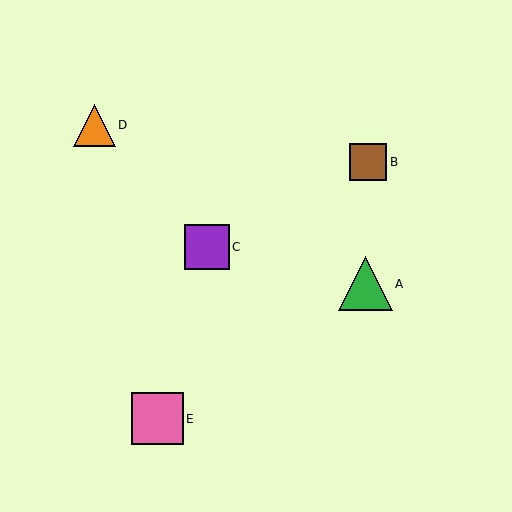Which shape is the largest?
The green triangle (labeled A) is the largest.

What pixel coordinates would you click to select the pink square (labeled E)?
Click at (157, 419) to select the pink square E.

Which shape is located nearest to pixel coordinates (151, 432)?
The pink square (labeled E) at (157, 419) is nearest to that location.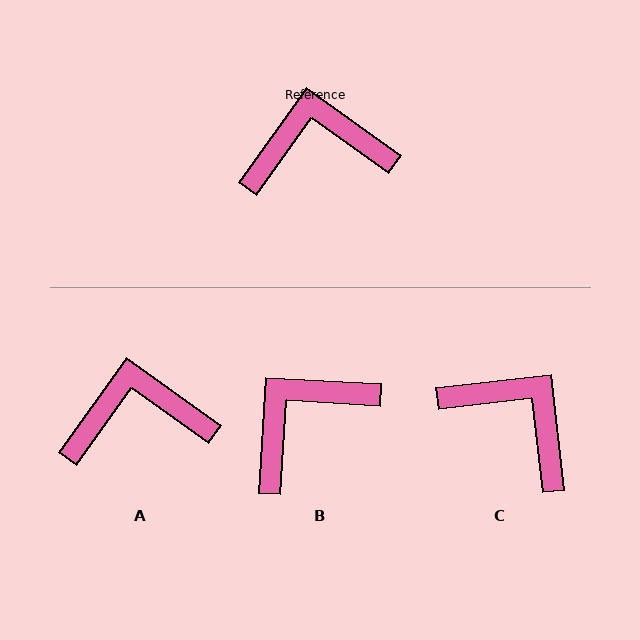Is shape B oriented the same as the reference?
No, it is off by about 32 degrees.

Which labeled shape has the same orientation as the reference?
A.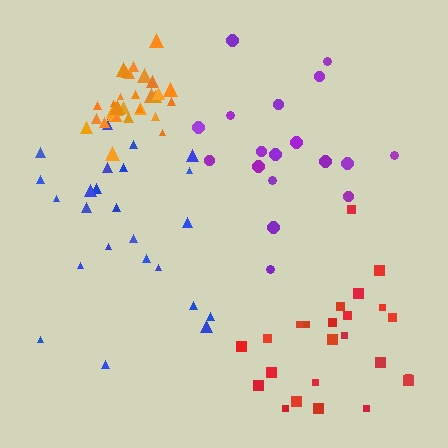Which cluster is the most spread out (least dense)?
Purple.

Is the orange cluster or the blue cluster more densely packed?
Orange.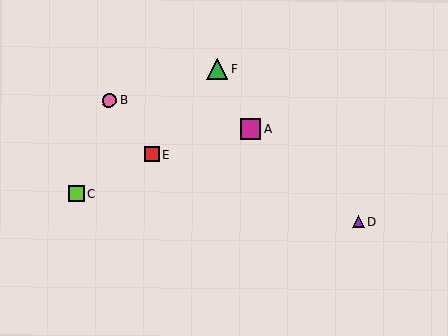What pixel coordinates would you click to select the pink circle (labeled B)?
Click at (109, 101) to select the pink circle B.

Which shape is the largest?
The green triangle (labeled F) is the largest.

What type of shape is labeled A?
Shape A is a magenta square.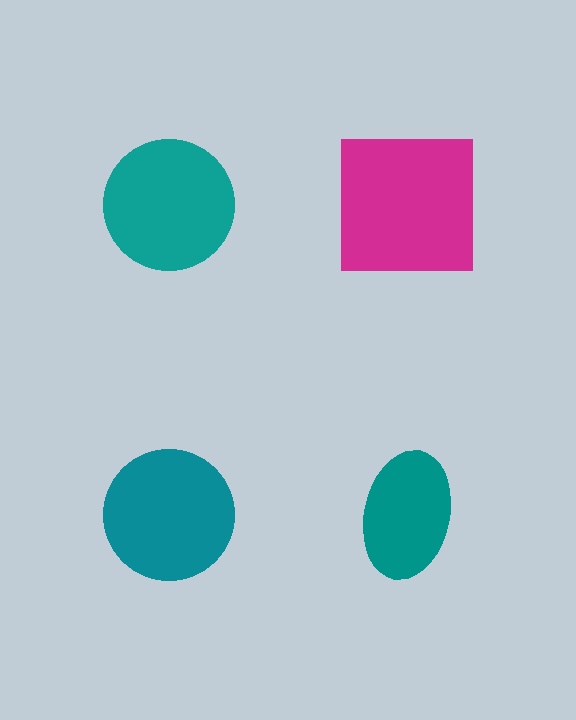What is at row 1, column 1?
A teal circle.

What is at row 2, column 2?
A teal ellipse.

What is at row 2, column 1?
A teal circle.